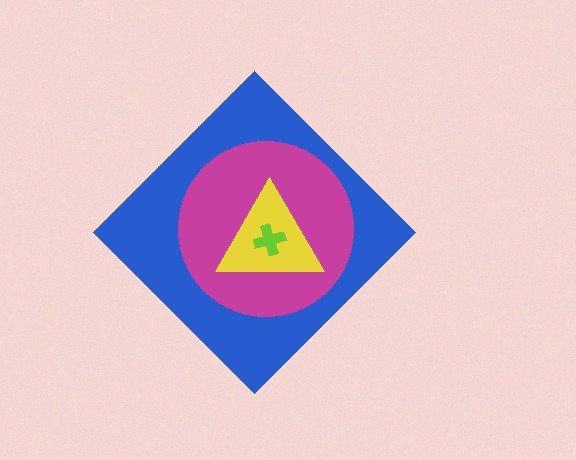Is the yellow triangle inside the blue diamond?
Yes.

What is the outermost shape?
The blue diamond.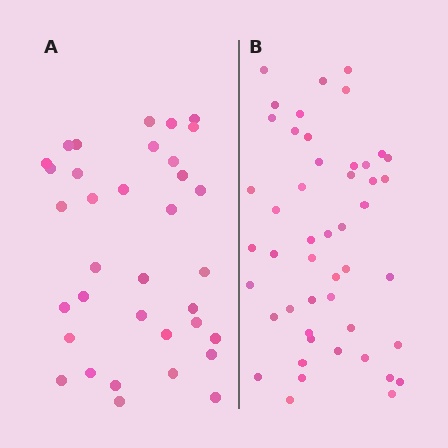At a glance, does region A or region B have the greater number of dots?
Region B (the right region) has more dots.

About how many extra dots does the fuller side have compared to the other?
Region B has approximately 15 more dots than region A.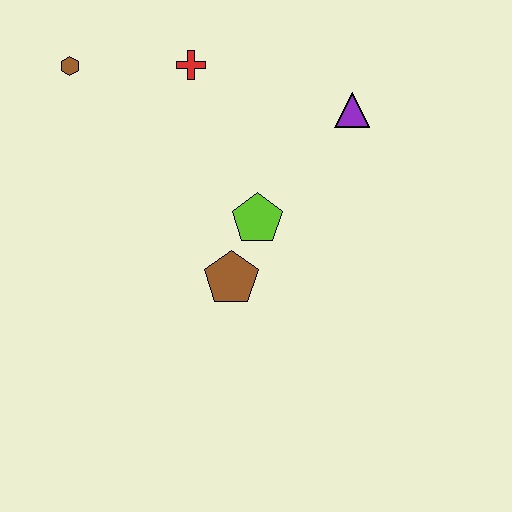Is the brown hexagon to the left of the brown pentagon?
Yes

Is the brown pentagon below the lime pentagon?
Yes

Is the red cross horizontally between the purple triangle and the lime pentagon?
No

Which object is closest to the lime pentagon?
The brown pentagon is closest to the lime pentagon.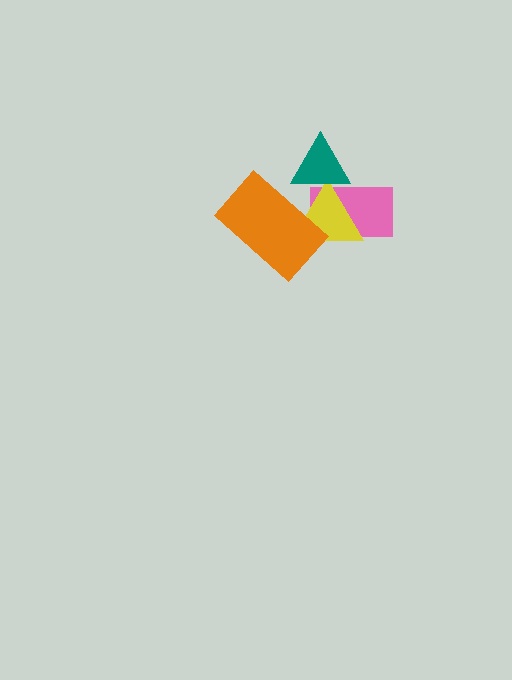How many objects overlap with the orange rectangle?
2 objects overlap with the orange rectangle.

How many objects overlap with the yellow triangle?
3 objects overlap with the yellow triangle.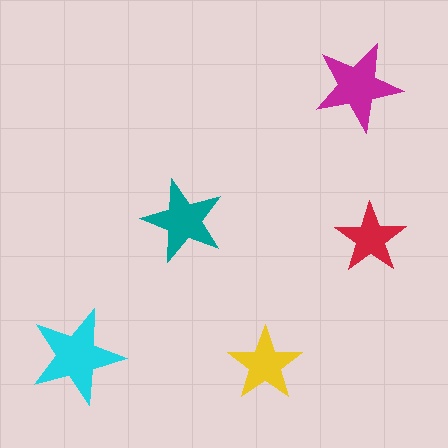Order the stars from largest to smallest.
the cyan one, the magenta one, the teal one, the yellow one, the red one.